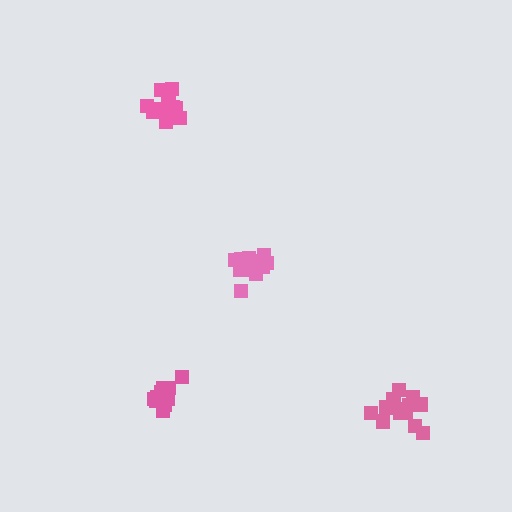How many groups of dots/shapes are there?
There are 4 groups.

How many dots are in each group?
Group 1: 16 dots, Group 2: 12 dots, Group 3: 13 dots, Group 4: 13 dots (54 total).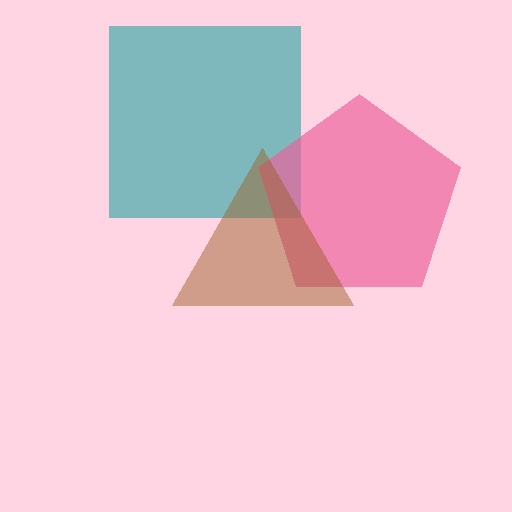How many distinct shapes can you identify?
There are 3 distinct shapes: a teal square, a pink pentagon, a brown triangle.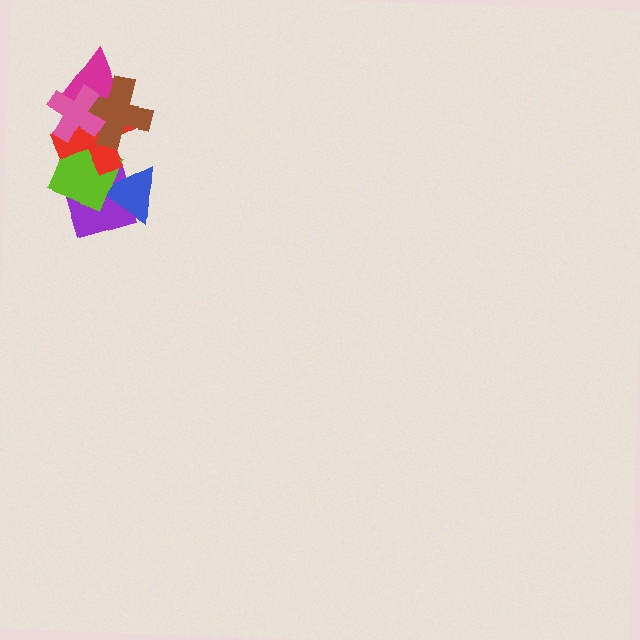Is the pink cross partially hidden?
No, no other shape covers it.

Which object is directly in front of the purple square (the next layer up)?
The blue triangle is directly in front of the purple square.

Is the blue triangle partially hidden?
Yes, it is partially covered by another shape.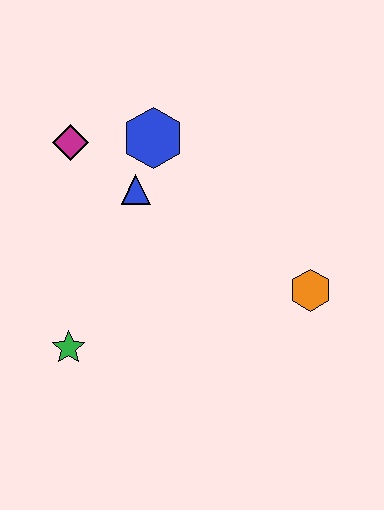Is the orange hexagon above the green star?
Yes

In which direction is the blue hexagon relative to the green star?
The blue hexagon is above the green star.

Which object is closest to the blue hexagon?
The blue triangle is closest to the blue hexagon.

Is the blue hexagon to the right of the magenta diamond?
Yes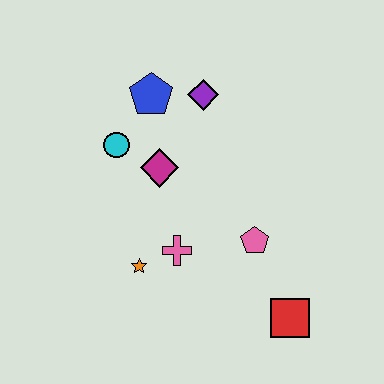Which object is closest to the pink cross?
The orange star is closest to the pink cross.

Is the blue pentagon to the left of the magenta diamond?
Yes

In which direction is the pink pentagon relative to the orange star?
The pink pentagon is to the right of the orange star.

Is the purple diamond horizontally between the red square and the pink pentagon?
No